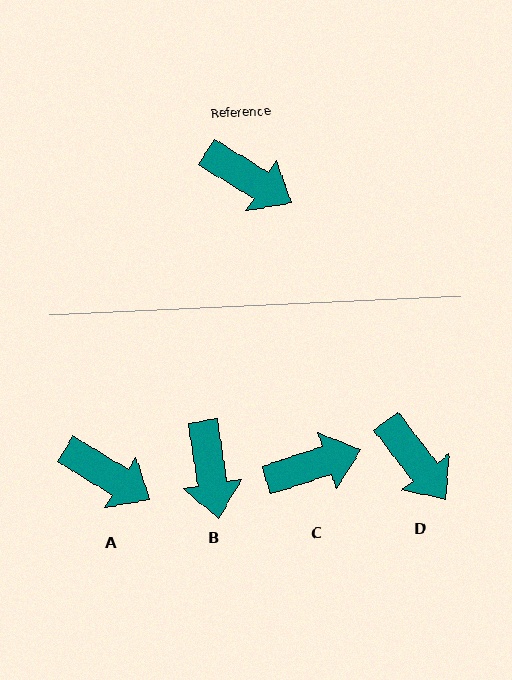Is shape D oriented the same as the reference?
No, it is off by about 21 degrees.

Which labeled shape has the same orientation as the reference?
A.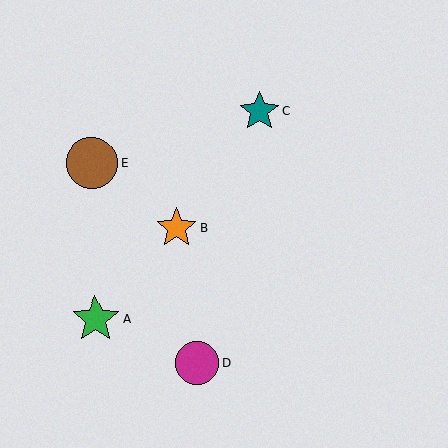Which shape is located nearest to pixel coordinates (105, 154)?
The brown circle (labeled E) at (92, 163) is nearest to that location.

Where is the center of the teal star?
The center of the teal star is at (260, 111).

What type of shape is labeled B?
Shape B is an orange star.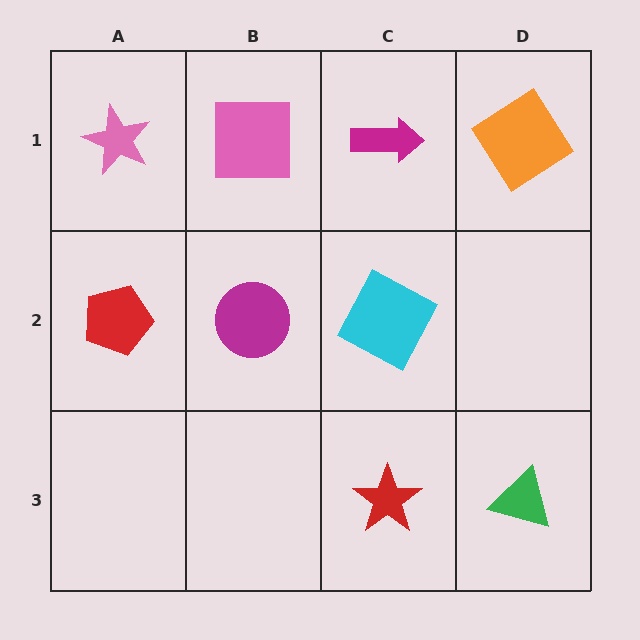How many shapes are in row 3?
2 shapes.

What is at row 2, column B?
A magenta circle.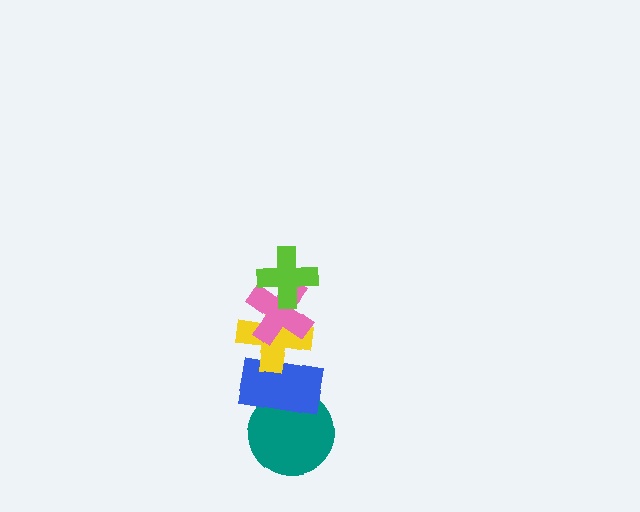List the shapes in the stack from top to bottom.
From top to bottom: the lime cross, the pink cross, the yellow cross, the blue rectangle, the teal circle.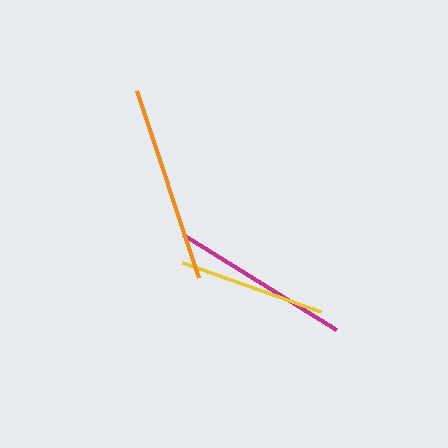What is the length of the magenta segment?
The magenta segment is approximately 180 pixels long.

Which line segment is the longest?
The orange line is the longest at approximately 198 pixels.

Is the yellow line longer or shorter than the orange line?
The orange line is longer than the yellow line.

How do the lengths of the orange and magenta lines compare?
The orange and magenta lines are approximately the same length.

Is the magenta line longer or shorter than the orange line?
The orange line is longer than the magenta line.